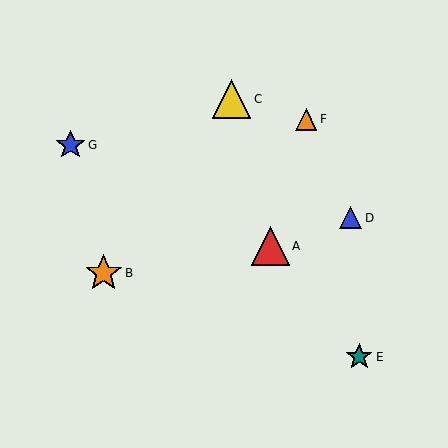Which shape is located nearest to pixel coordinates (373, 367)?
The teal star (labeled E) at (359, 357) is nearest to that location.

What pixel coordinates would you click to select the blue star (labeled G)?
Click at (71, 145) to select the blue star G.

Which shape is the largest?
The yellow triangle (labeled C) is the largest.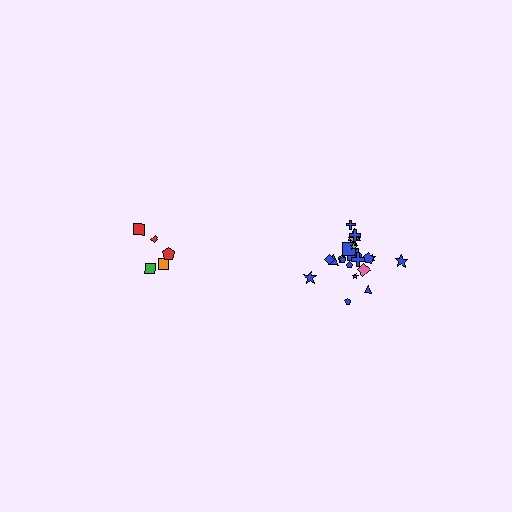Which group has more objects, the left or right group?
The right group.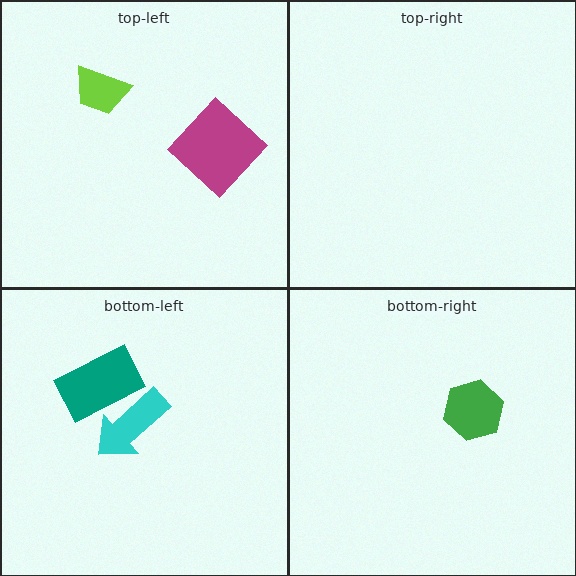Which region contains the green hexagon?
The bottom-right region.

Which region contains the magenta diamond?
The top-left region.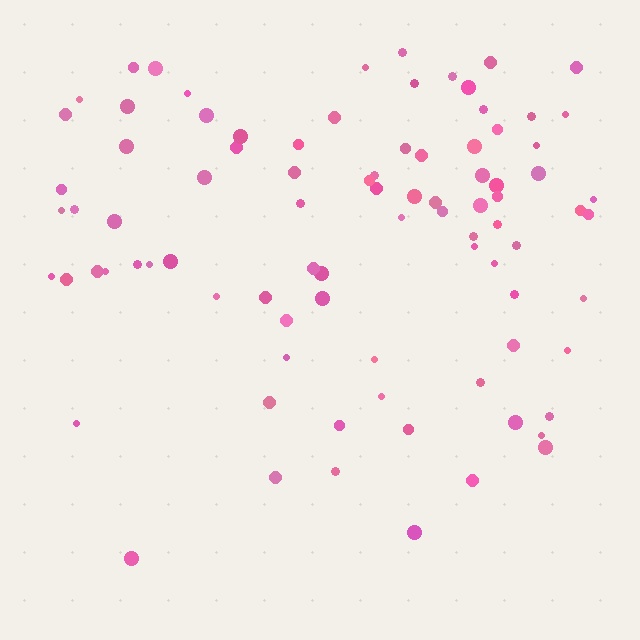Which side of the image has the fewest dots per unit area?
The bottom.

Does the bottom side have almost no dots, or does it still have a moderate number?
Still a moderate number, just noticeably fewer than the top.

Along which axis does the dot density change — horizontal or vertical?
Vertical.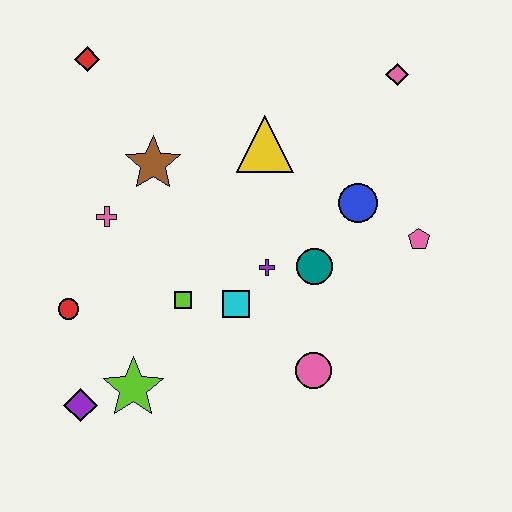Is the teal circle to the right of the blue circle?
No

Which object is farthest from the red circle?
The pink diamond is farthest from the red circle.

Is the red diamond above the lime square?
Yes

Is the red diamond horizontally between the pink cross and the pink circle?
No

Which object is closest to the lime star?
The purple diamond is closest to the lime star.